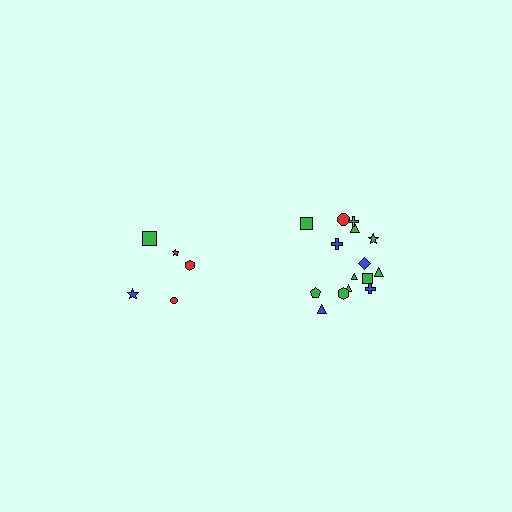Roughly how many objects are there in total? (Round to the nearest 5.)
Roughly 20 objects in total.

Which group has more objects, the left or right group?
The right group.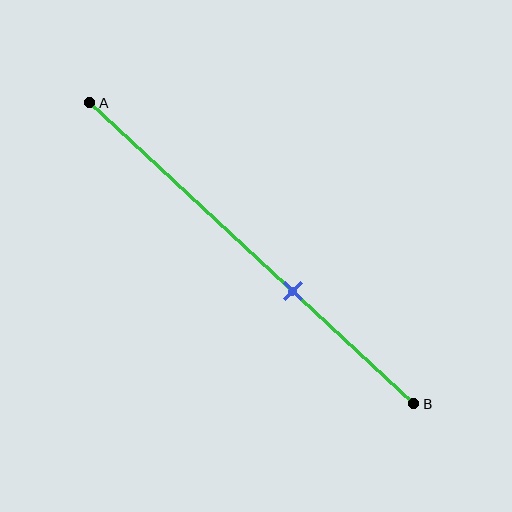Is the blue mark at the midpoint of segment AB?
No, the mark is at about 65% from A, not at the 50% midpoint.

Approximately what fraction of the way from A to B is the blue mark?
The blue mark is approximately 65% of the way from A to B.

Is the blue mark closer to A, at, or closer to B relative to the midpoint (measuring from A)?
The blue mark is closer to point B than the midpoint of segment AB.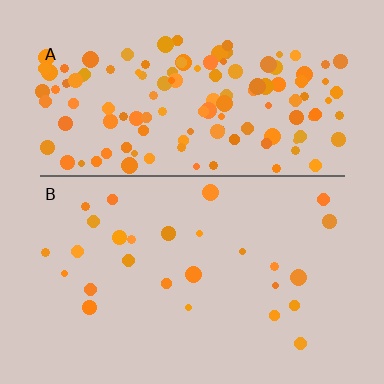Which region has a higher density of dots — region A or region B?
A (the top).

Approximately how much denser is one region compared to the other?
Approximately 4.7× — region A over region B.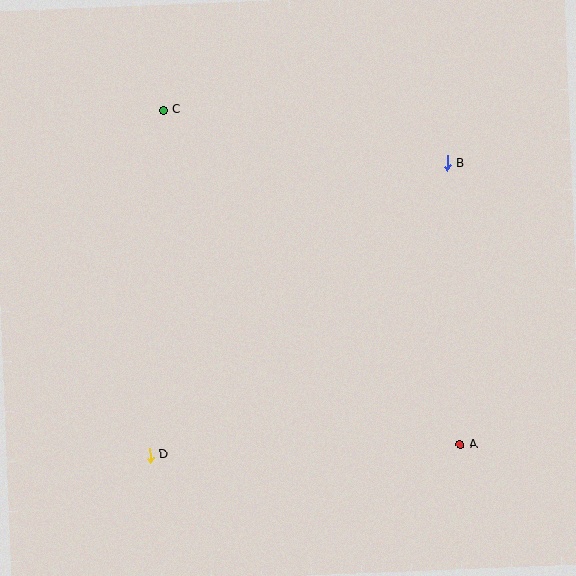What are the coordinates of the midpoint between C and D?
The midpoint between C and D is at (157, 283).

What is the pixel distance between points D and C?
The distance between D and C is 345 pixels.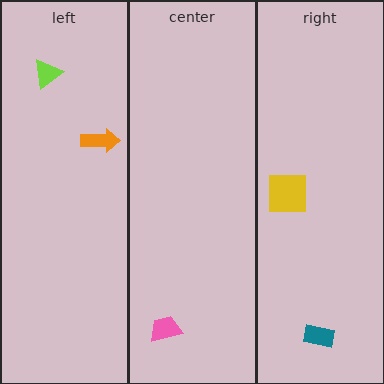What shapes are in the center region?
The pink trapezoid.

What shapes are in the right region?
The teal rectangle, the yellow square.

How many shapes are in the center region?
1.